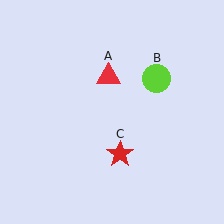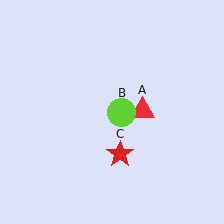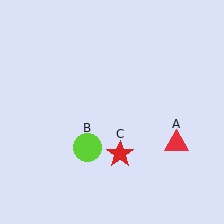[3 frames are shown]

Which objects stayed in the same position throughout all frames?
Red star (object C) remained stationary.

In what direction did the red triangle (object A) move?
The red triangle (object A) moved down and to the right.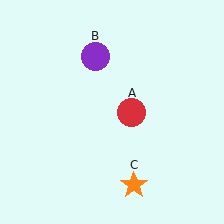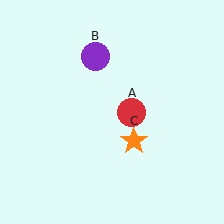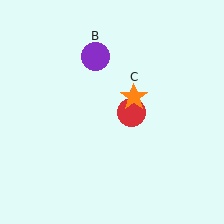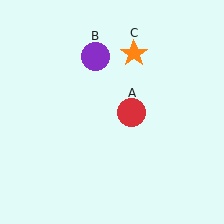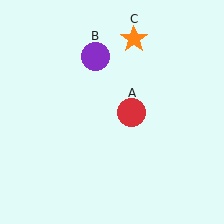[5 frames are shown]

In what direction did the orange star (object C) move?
The orange star (object C) moved up.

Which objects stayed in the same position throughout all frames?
Red circle (object A) and purple circle (object B) remained stationary.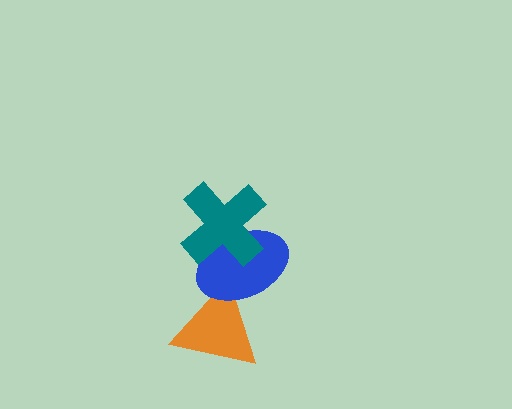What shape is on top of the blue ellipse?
The teal cross is on top of the blue ellipse.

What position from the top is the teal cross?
The teal cross is 1st from the top.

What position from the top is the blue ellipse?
The blue ellipse is 2nd from the top.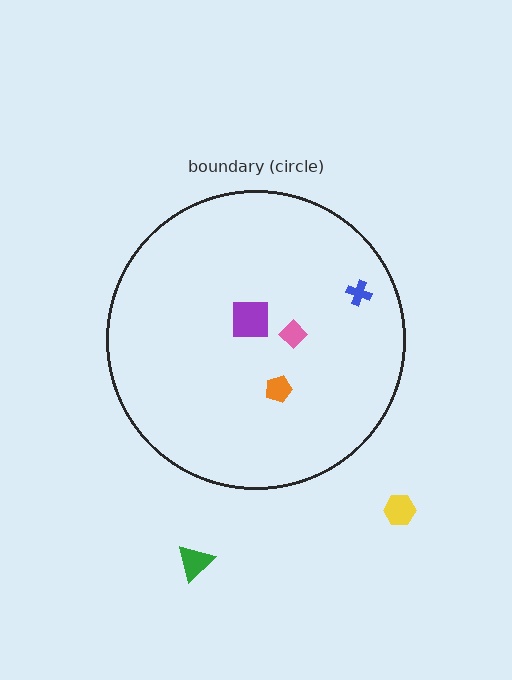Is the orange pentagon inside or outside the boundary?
Inside.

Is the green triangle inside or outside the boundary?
Outside.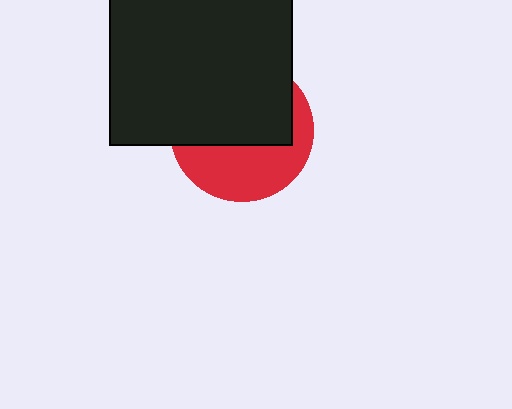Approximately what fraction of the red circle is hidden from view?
Roughly 57% of the red circle is hidden behind the black square.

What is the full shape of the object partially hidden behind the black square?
The partially hidden object is a red circle.